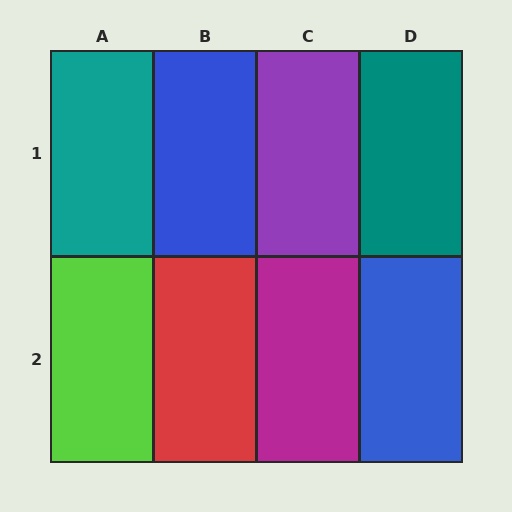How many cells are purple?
1 cell is purple.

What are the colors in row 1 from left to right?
Teal, blue, purple, teal.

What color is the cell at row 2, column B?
Red.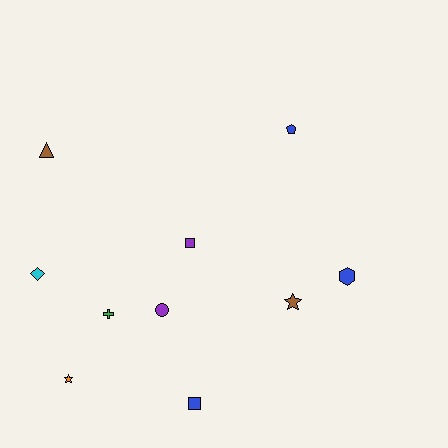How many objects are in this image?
There are 10 objects.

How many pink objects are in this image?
There are no pink objects.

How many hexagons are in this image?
There is 1 hexagon.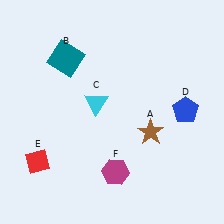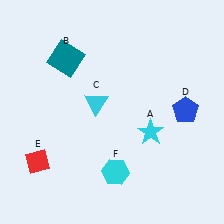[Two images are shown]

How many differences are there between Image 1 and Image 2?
There are 2 differences between the two images.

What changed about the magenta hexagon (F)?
In Image 1, F is magenta. In Image 2, it changed to cyan.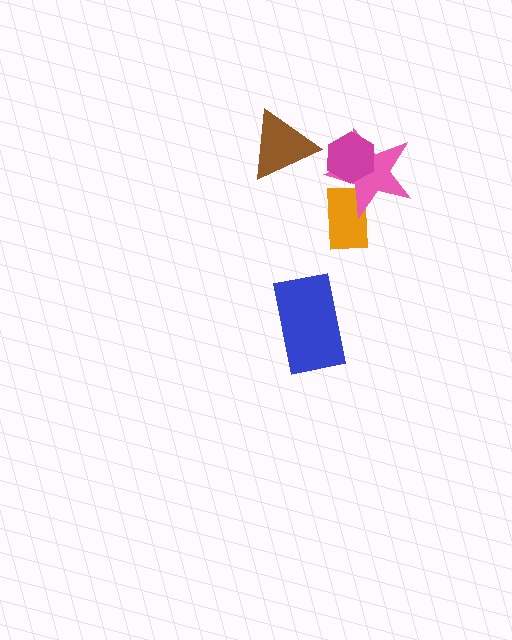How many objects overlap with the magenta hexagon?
1 object overlaps with the magenta hexagon.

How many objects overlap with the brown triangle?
0 objects overlap with the brown triangle.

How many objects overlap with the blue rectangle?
0 objects overlap with the blue rectangle.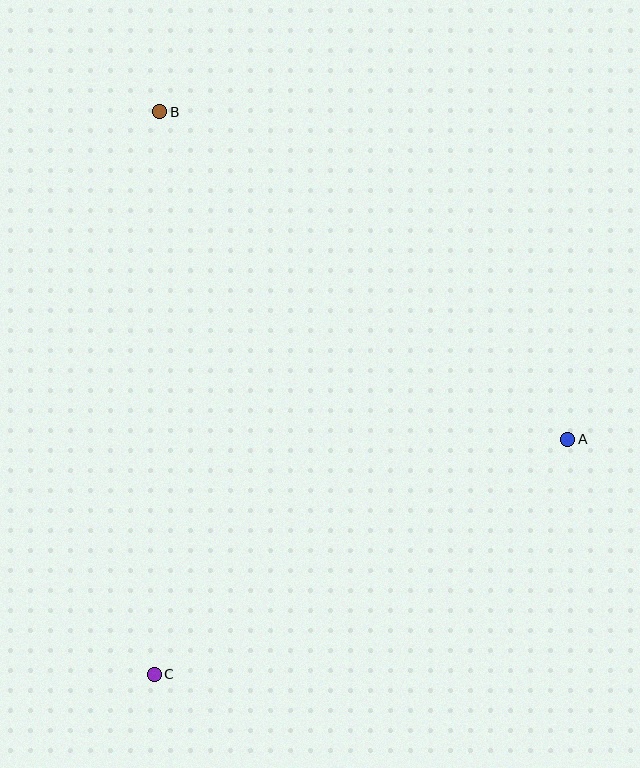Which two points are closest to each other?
Points A and C are closest to each other.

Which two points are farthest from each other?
Points B and C are farthest from each other.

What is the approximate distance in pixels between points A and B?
The distance between A and B is approximately 523 pixels.